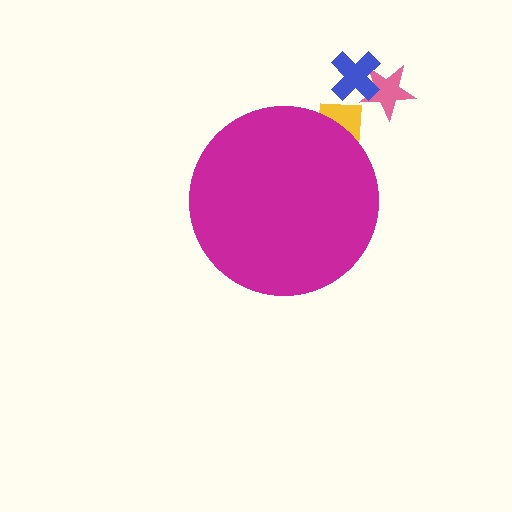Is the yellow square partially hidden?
Yes, the yellow square is partially hidden behind the magenta circle.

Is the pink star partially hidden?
No, the pink star is fully visible.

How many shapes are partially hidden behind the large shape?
1 shape is partially hidden.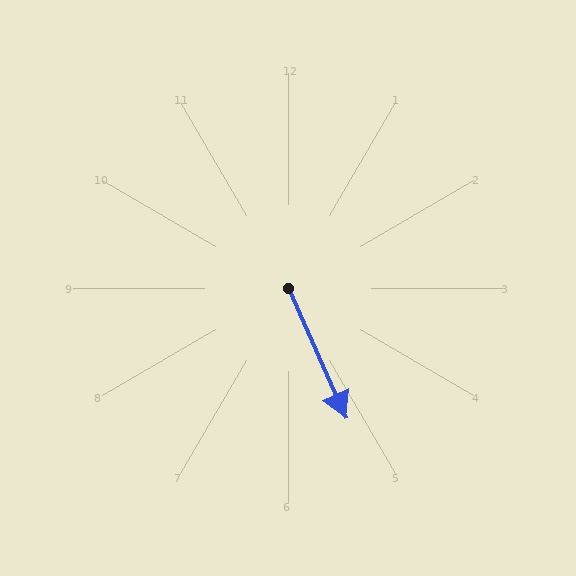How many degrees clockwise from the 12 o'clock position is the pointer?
Approximately 156 degrees.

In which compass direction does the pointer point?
Southeast.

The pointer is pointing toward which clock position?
Roughly 5 o'clock.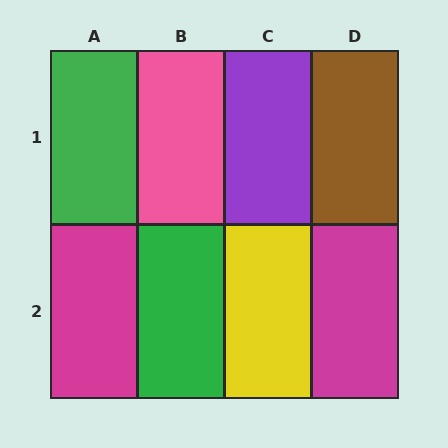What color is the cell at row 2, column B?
Green.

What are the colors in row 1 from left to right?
Green, pink, purple, brown.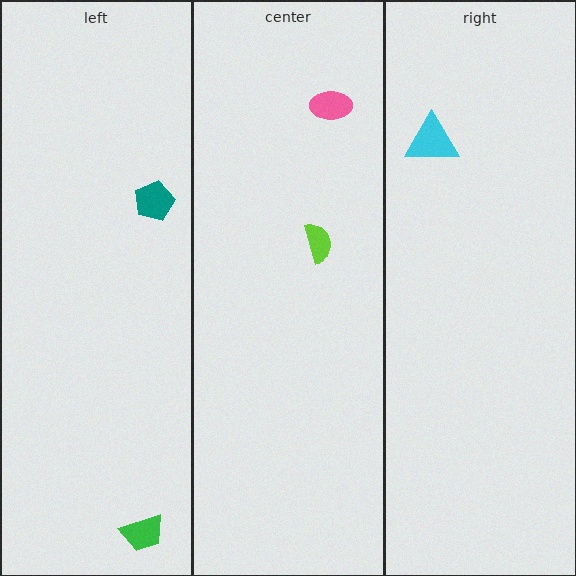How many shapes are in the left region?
2.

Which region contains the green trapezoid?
The left region.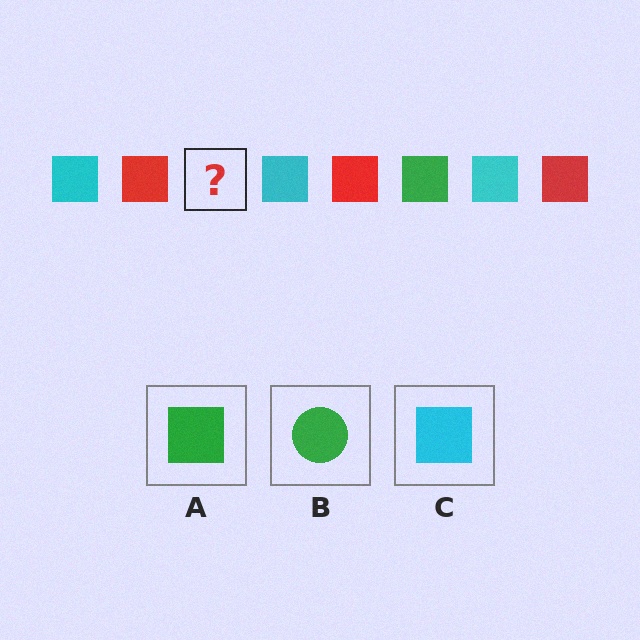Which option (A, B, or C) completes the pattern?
A.